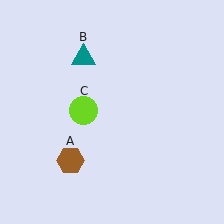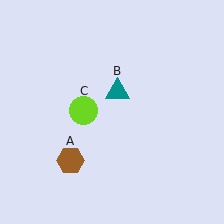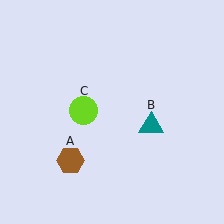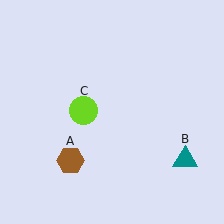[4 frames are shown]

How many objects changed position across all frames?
1 object changed position: teal triangle (object B).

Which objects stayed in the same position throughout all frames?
Brown hexagon (object A) and lime circle (object C) remained stationary.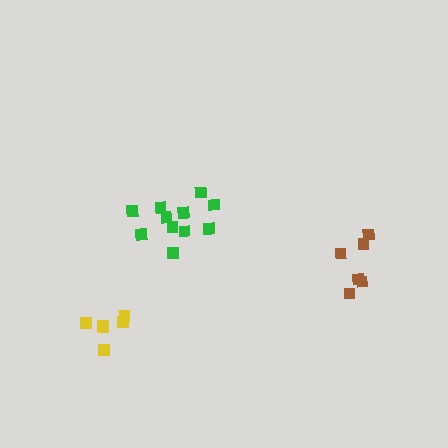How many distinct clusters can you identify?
There are 3 distinct clusters.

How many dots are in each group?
Group 1: 11 dots, Group 2: 6 dots, Group 3: 6 dots (23 total).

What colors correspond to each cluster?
The clusters are colored: green, brown, yellow.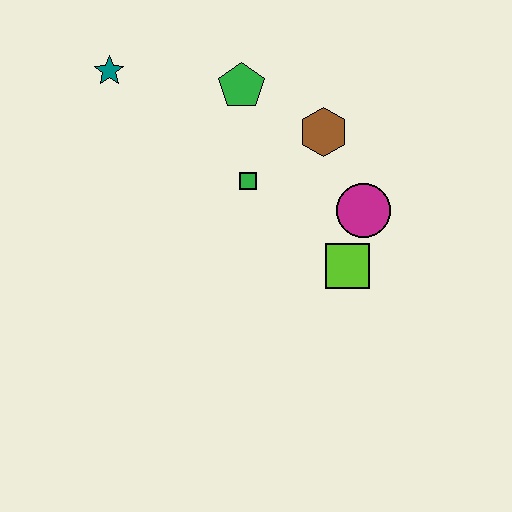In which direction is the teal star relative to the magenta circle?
The teal star is to the left of the magenta circle.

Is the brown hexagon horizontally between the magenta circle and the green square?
Yes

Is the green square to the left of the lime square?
Yes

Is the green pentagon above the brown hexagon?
Yes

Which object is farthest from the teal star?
The lime square is farthest from the teal star.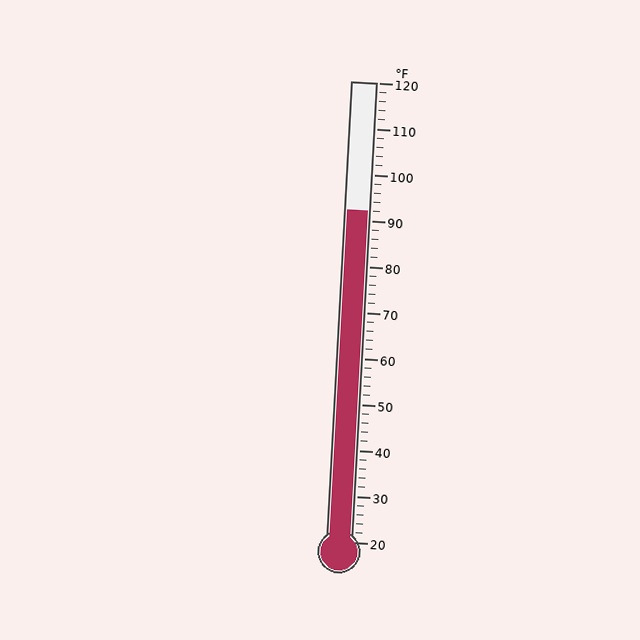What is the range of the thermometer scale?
The thermometer scale ranges from 20°F to 120°F.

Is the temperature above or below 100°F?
The temperature is below 100°F.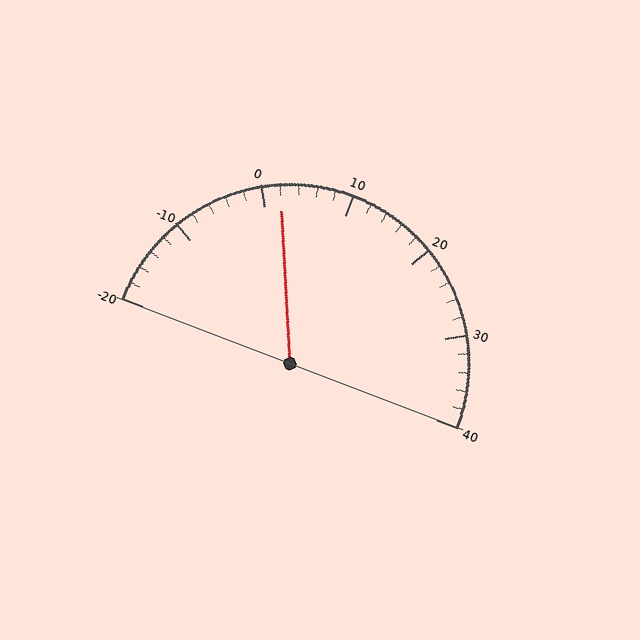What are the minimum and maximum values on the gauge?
The gauge ranges from -20 to 40.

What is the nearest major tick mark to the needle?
The nearest major tick mark is 0.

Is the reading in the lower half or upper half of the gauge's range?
The reading is in the lower half of the range (-20 to 40).